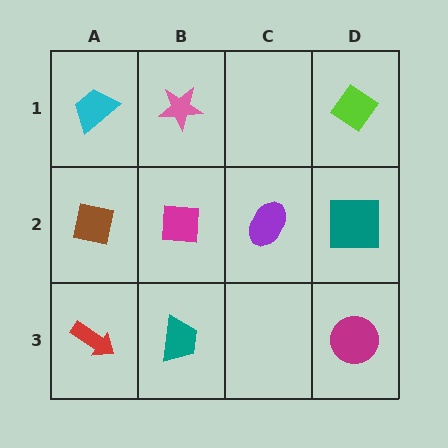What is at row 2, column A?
A brown square.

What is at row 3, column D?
A magenta circle.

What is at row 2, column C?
A purple ellipse.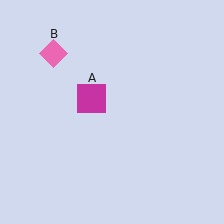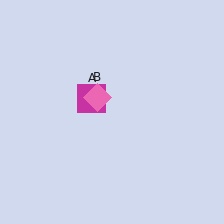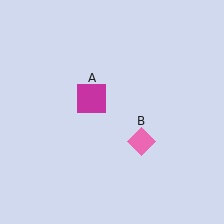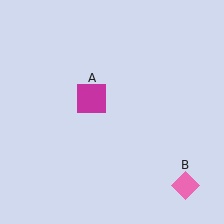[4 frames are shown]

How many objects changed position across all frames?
1 object changed position: pink diamond (object B).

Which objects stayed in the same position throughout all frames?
Magenta square (object A) remained stationary.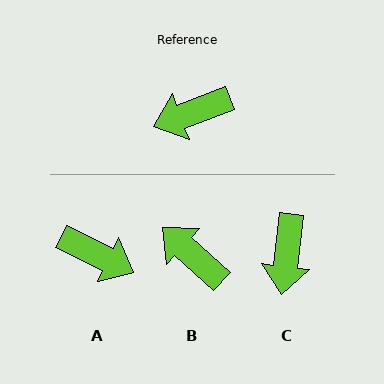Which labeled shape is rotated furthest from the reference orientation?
A, about 134 degrees away.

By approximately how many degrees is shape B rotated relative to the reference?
Approximately 63 degrees clockwise.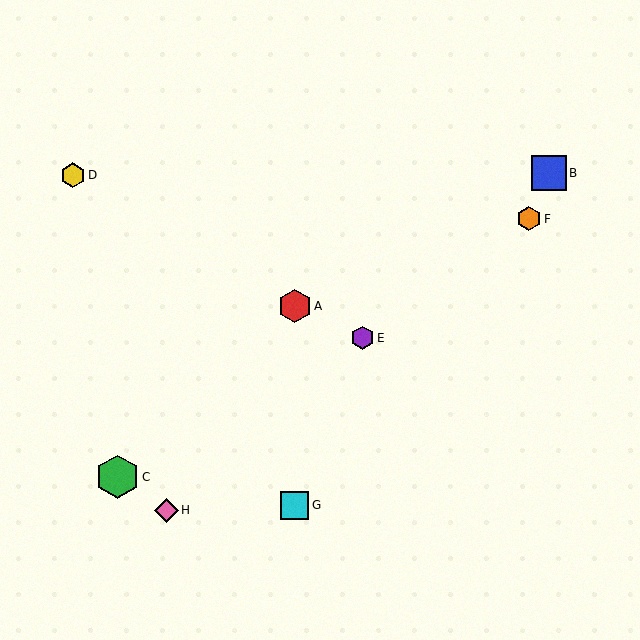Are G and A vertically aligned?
Yes, both are at x≈295.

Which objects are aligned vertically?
Objects A, G are aligned vertically.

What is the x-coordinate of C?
Object C is at x≈117.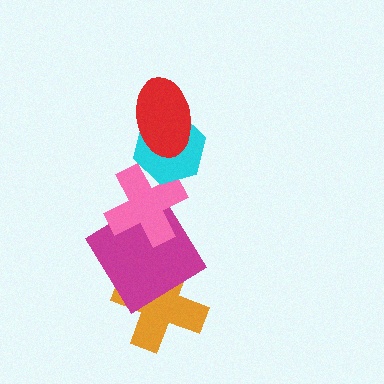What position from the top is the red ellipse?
The red ellipse is 1st from the top.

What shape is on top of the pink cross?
The cyan hexagon is on top of the pink cross.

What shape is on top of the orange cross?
The magenta diamond is on top of the orange cross.